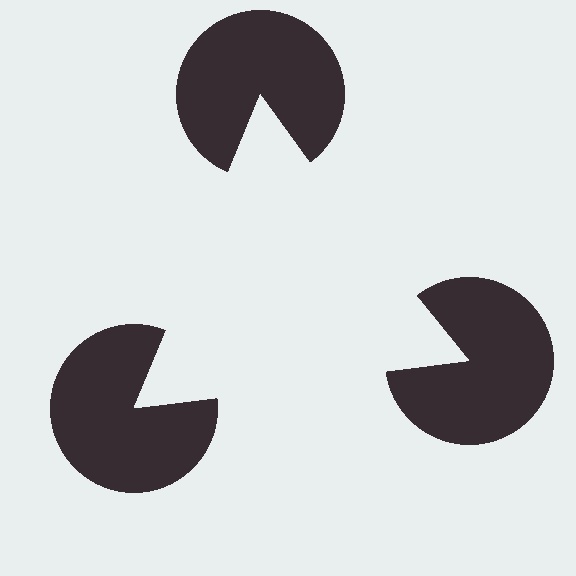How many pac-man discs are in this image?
There are 3 — one at each vertex of the illusory triangle.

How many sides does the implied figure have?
3 sides.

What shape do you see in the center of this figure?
An illusory triangle — its edges are inferred from the aligned wedge cuts in the pac-man discs, not physically drawn.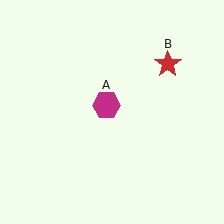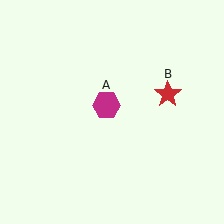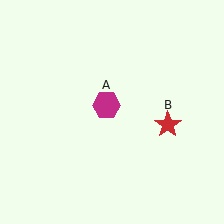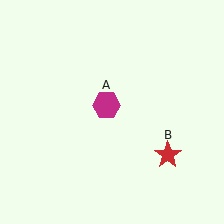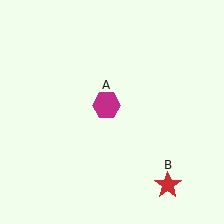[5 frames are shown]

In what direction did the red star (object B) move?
The red star (object B) moved down.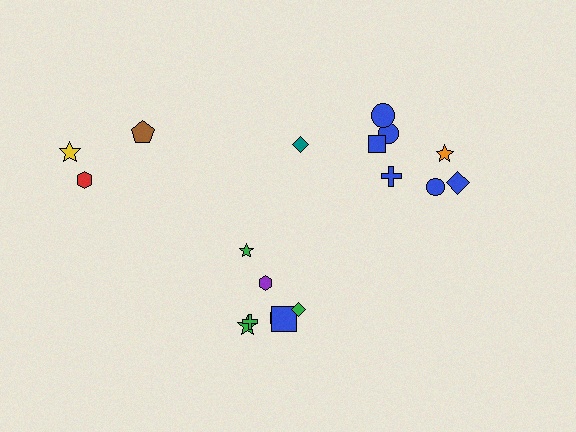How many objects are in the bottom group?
There are 7 objects.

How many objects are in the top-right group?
There are 8 objects.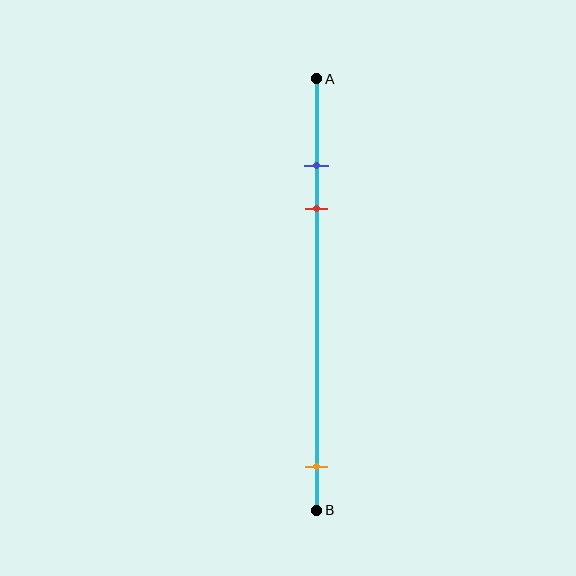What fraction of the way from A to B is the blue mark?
The blue mark is approximately 20% (0.2) of the way from A to B.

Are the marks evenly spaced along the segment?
No, the marks are not evenly spaced.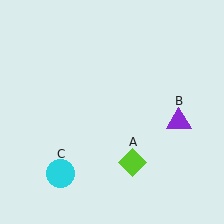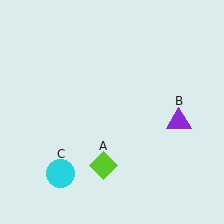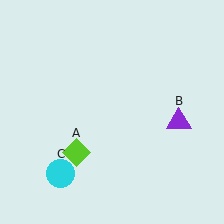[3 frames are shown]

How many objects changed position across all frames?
1 object changed position: lime diamond (object A).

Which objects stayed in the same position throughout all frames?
Purple triangle (object B) and cyan circle (object C) remained stationary.